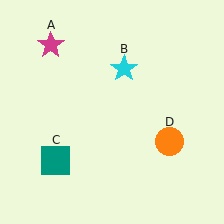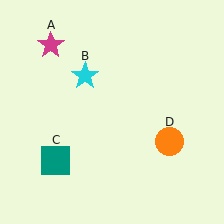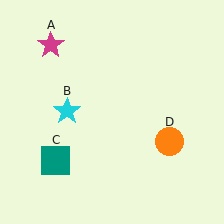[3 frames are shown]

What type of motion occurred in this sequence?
The cyan star (object B) rotated counterclockwise around the center of the scene.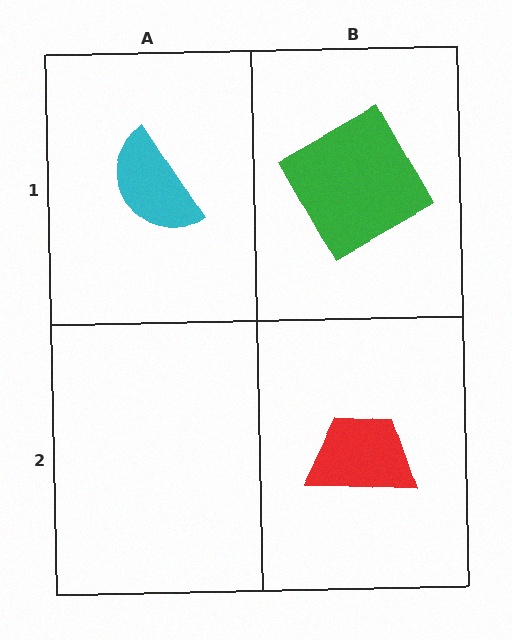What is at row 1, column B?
A green square.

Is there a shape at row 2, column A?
No, that cell is empty.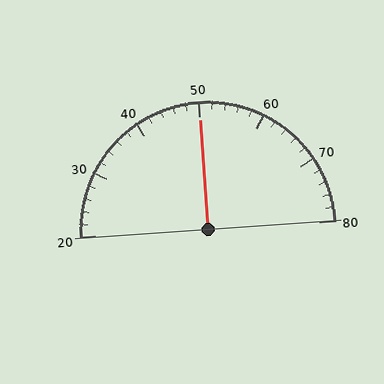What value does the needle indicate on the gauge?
The needle indicates approximately 50.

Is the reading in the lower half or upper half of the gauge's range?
The reading is in the upper half of the range (20 to 80).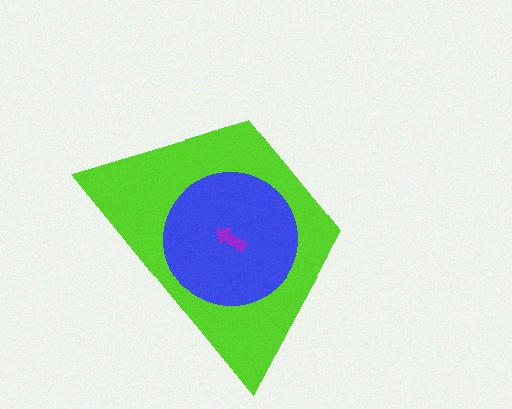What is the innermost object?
The purple arrow.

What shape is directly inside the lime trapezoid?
The blue circle.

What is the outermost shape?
The lime trapezoid.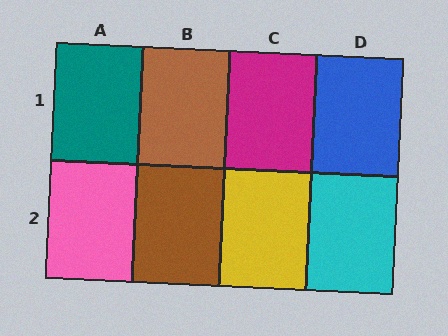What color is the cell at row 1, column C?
Magenta.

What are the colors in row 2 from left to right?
Pink, brown, yellow, cyan.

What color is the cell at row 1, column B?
Brown.